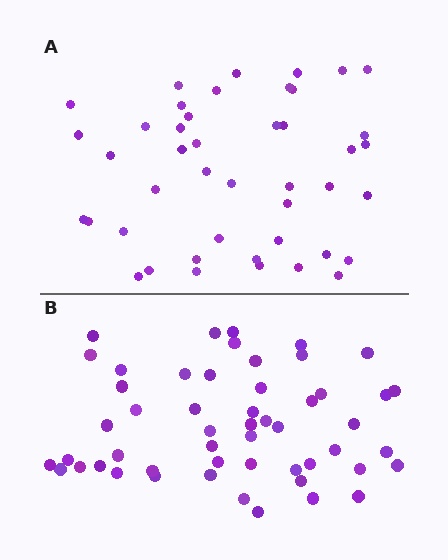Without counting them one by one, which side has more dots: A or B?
Region B (the bottom region) has more dots.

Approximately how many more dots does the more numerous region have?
Region B has roughly 8 or so more dots than region A.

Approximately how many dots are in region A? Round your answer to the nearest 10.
About 40 dots. (The exact count is 44, which rounds to 40.)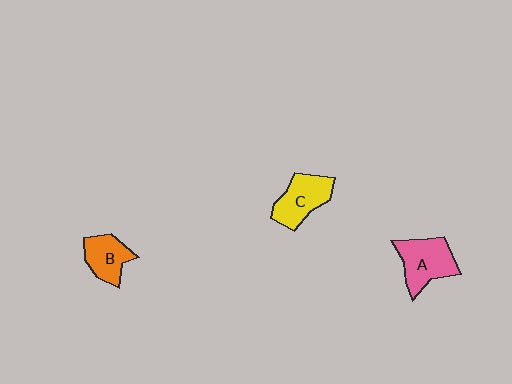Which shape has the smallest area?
Shape B (orange).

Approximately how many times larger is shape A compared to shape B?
Approximately 1.4 times.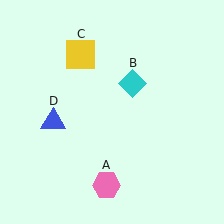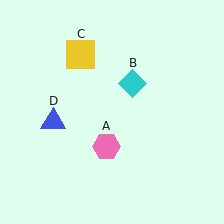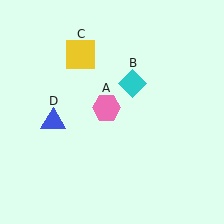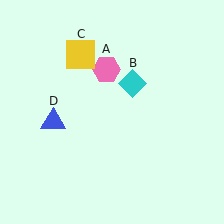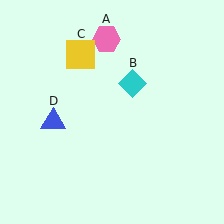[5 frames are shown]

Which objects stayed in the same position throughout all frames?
Cyan diamond (object B) and yellow square (object C) and blue triangle (object D) remained stationary.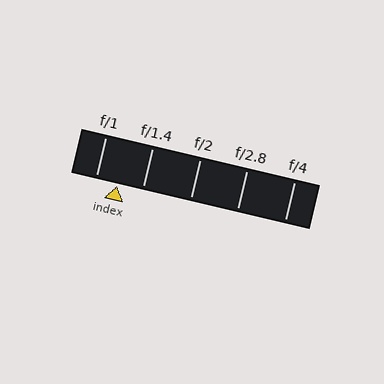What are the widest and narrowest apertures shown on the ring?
The widest aperture shown is f/1 and the narrowest is f/4.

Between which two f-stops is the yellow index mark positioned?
The index mark is between f/1 and f/1.4.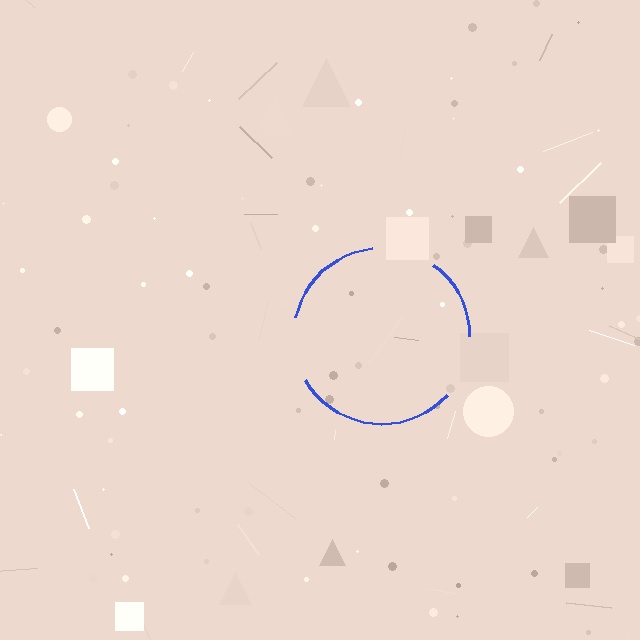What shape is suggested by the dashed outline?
The dashed outline suggests a circle.